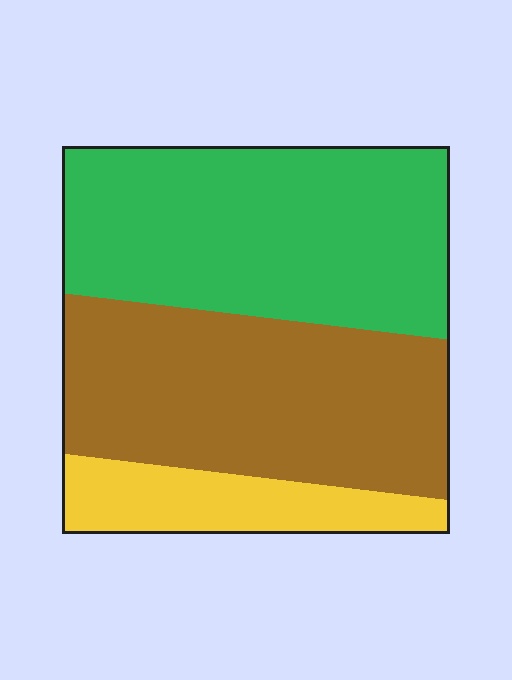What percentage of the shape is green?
Green covers roughly 45% of the shape.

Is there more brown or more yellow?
Brown.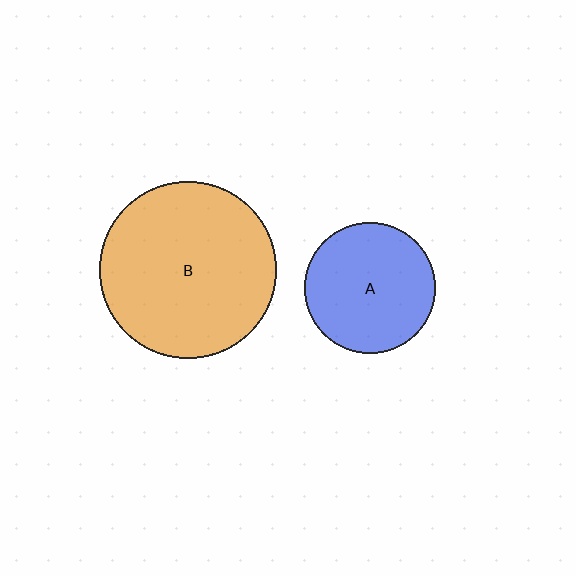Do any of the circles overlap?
No, none of the circles overlap.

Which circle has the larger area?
Circle B (orange).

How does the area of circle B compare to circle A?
Approximately 1.8 times.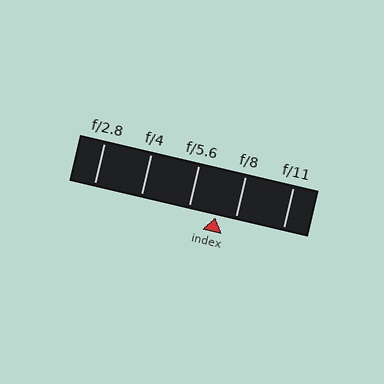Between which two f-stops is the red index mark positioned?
The index mark is between f/5.6 and f/8.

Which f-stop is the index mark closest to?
The index mark is closest to f/8.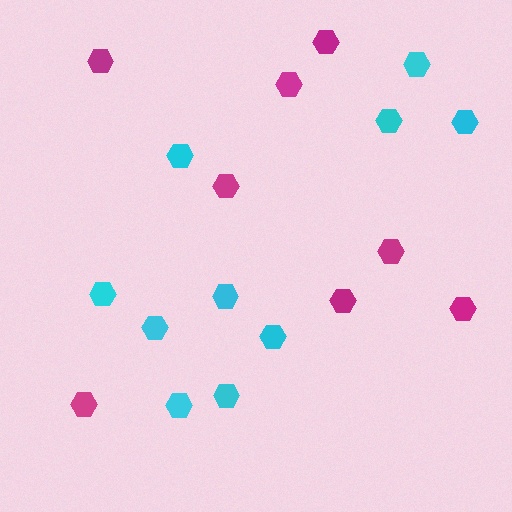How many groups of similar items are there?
There are 2 groups: one group of cyan hexagons (10) and one group of magenta hexagons (8).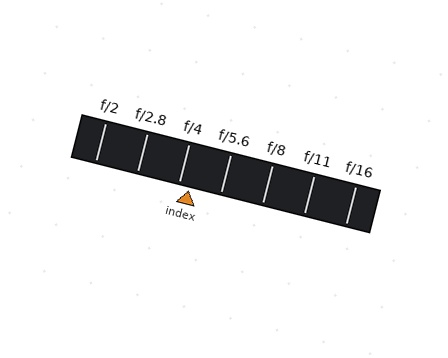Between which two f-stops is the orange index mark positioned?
The index mark is between f/4 and f/5.6.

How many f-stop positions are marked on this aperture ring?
There are 7 f-stop positions marked.